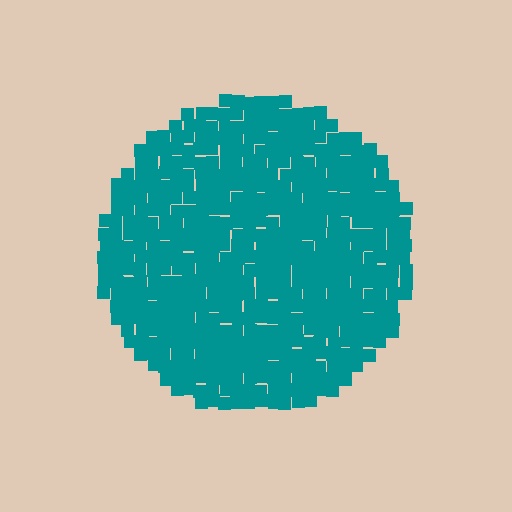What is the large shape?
The large shape is a circle.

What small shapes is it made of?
It is made of small squares.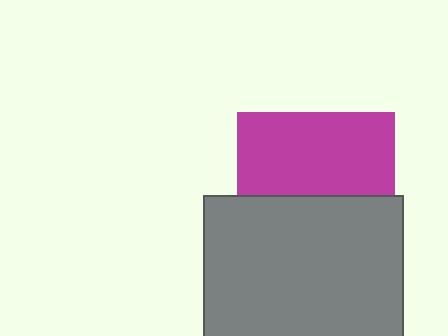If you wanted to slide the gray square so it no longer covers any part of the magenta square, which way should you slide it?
Slide it down — that is the most direct way to separate the two shapes.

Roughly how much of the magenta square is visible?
About half of it is visible (roughly 53%).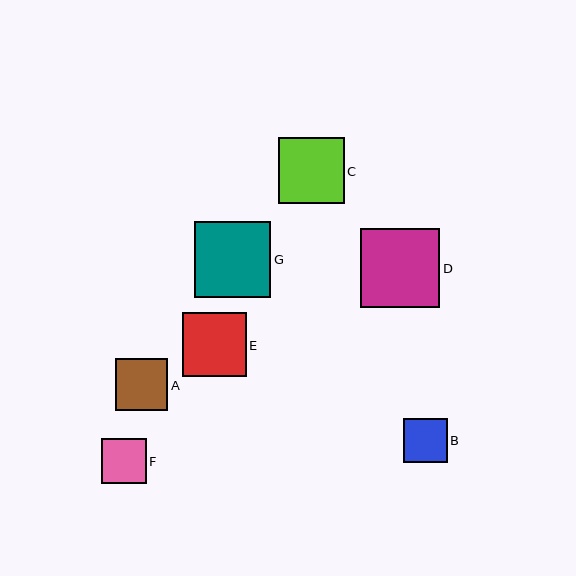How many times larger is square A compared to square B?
Square A is approximately 1.2 times the size of square B.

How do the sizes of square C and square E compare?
Square C and square E are approximately the same size.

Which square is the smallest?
Square B is the smallest with a size of approximately 44 pixels.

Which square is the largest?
Square D is the largest with a size of approximately 79 pixels.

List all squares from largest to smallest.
From largest to smallest: D, G, C, E, A, F, B.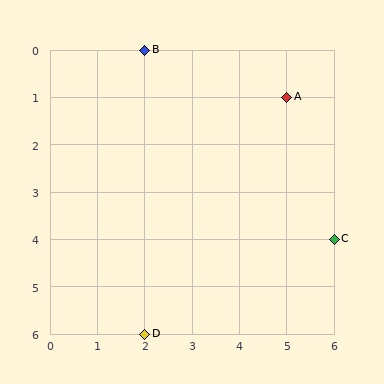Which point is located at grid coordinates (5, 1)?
Point A is at (5, 1).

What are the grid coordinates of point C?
Point C is at grid coordinates (6, 4).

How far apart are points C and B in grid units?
Points C and B are 4 columns and 4 rows apart (about 5.7 grid units diagonally).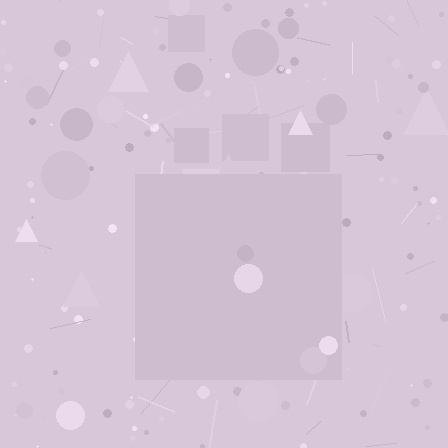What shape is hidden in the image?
A square is hidden in the image.